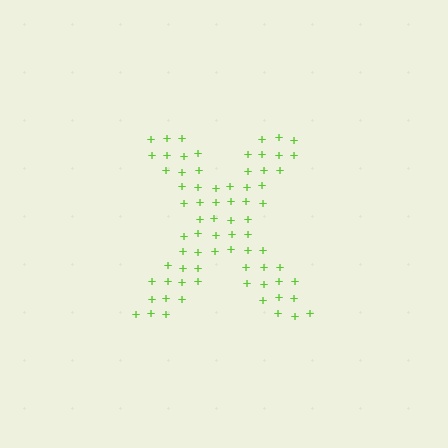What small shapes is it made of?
It is made of small plus signs.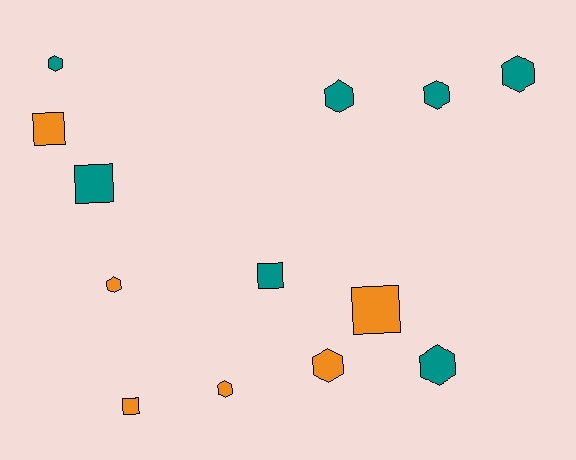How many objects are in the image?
There are 13 objects.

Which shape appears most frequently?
Hexagon, with 8 objects.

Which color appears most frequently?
Teal, with 7 objects.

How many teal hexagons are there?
There are 5 teal hexagons.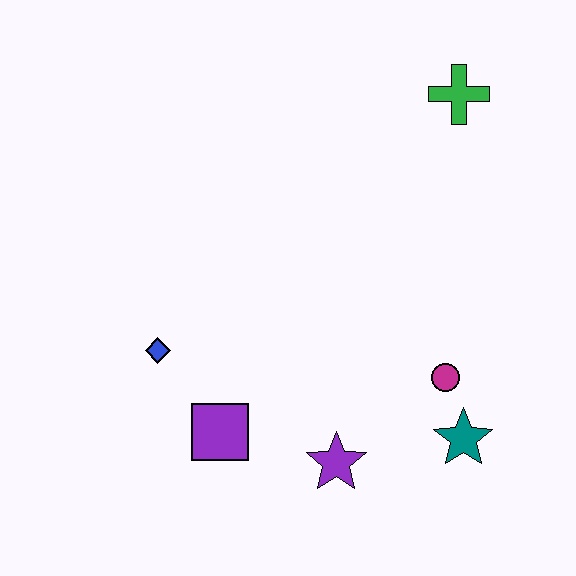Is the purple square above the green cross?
No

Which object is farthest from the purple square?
The green cross is farthest from the purple square.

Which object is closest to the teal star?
The magenta circle is closest to the teal star.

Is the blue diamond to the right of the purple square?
No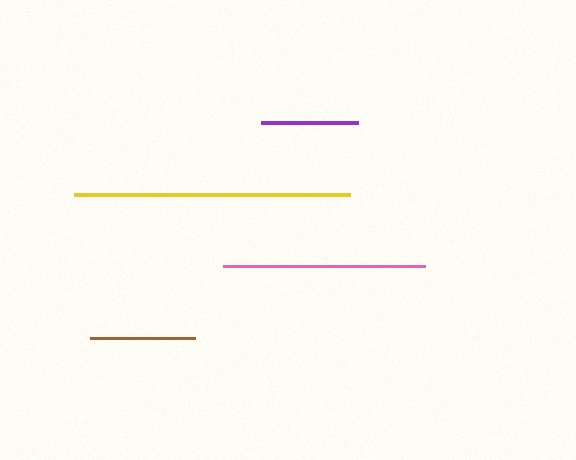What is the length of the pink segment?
The pink segment is approximately 201 pixels long.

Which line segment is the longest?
The yellow line is the longest at approximately 276 pixels.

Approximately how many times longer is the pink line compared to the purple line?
The pink line is approximately 2.1 times the length of the purple line.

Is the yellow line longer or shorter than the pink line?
The yellow line is longer than the pink line.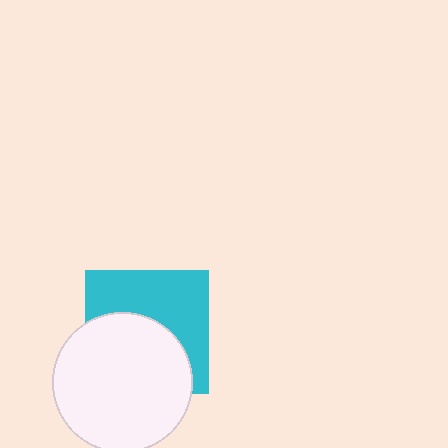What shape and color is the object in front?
The object in front is a white circle.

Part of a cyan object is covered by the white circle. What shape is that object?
It is a square.